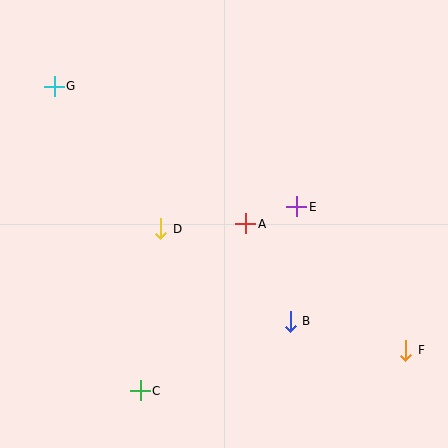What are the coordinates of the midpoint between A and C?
The midpoint between A and C is at (193, 307).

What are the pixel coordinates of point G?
Point G is at (54, 86).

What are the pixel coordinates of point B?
Point B is at (290, 321).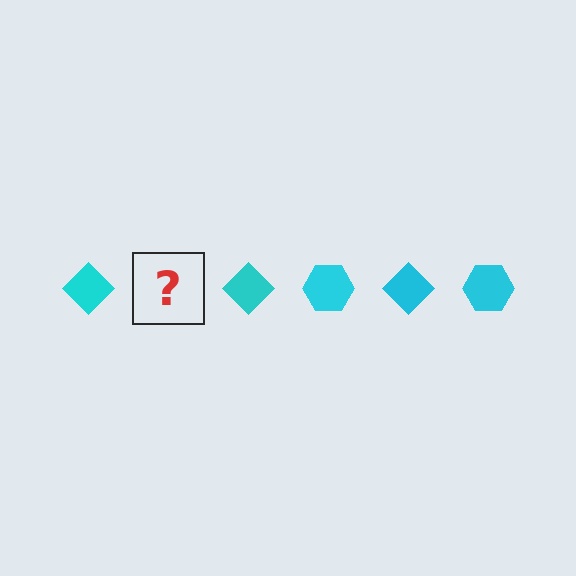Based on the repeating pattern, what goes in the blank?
The blank should be a cyan hexagon.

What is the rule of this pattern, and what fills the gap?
The rule is that the pattern cycles through diamond, hexagon shapes in cyan. The gap should be filled with a cyan hexagon.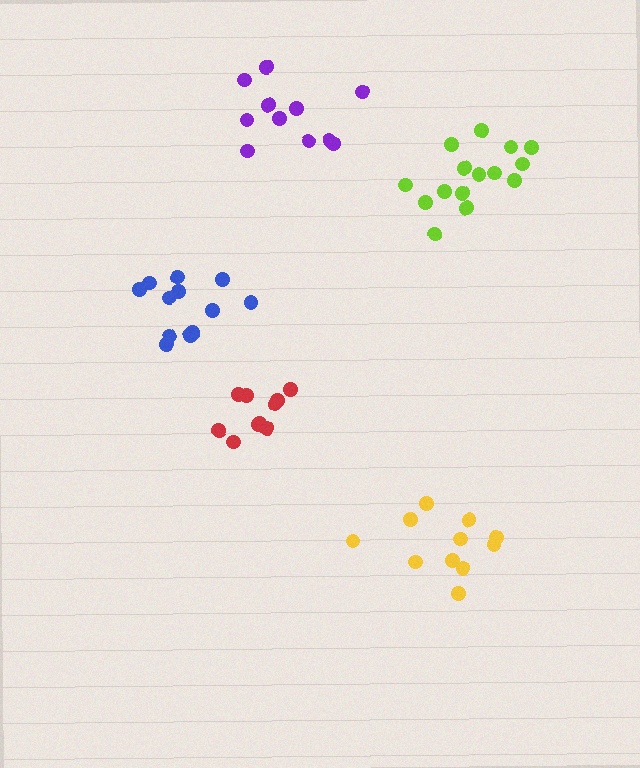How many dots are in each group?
Group 1: 10 dots, Group 2: 11 dots, Group 3: 12 dots, Group 4: 15 dots, Group 5: 11 dots (59 total).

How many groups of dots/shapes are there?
There are 5 groups.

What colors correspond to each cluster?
The clusters are colored: red, purple, blue, lime, yellow.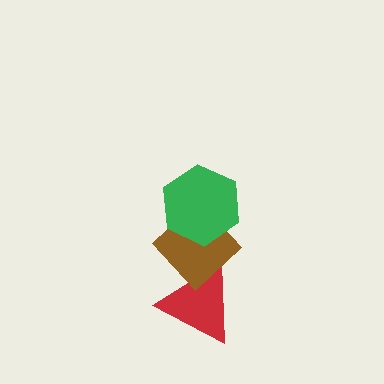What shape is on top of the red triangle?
The brown diamond is on top of the red triangle.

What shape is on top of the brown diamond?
The green hexagon is on top of the brown diamond.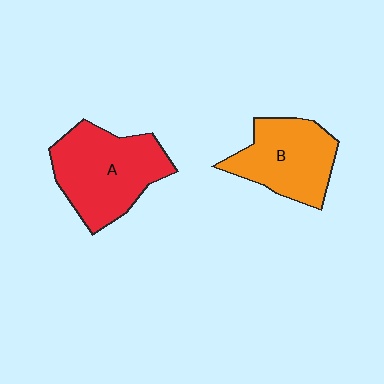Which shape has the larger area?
Shape A (red).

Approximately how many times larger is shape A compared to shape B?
Approximately 1.2 times.